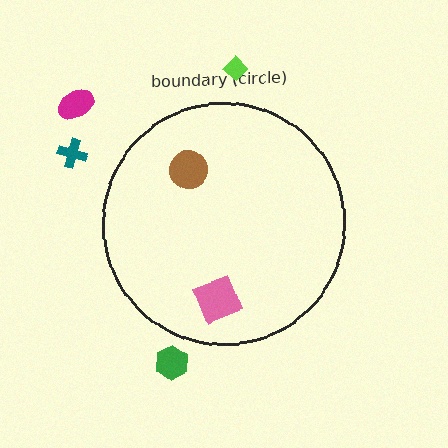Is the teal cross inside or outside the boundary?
Outside.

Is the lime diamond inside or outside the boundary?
Outside.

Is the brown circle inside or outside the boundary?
Inside.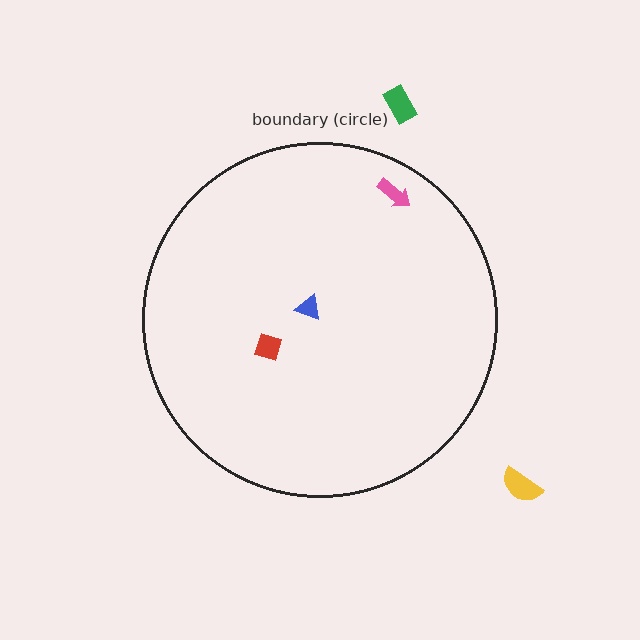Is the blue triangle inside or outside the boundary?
Inside.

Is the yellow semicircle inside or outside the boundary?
Outside.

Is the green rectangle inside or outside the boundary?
Outside.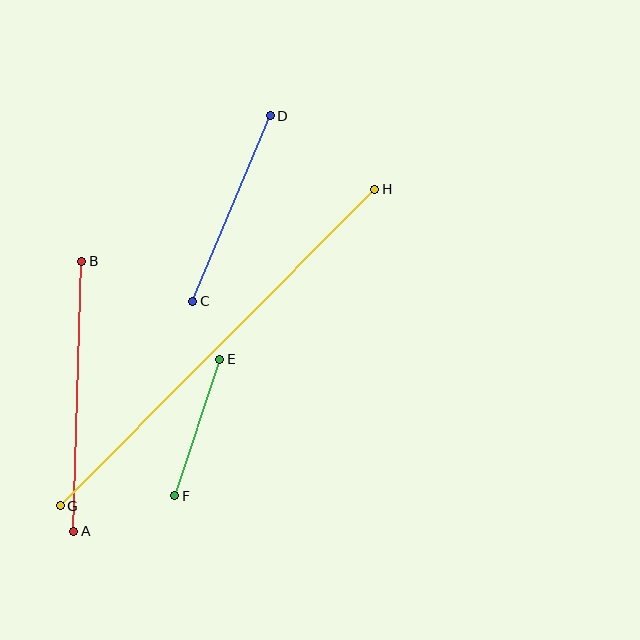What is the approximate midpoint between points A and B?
The midpoint is at approximately (78, 396) pixels.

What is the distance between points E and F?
The distance is approximately 144 pixels.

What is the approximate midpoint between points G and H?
The midpoint is at approximately (217, 348) pixels.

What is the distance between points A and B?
The distance is approximately 270 pixels.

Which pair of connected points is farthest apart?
Points G and H are farthest apart.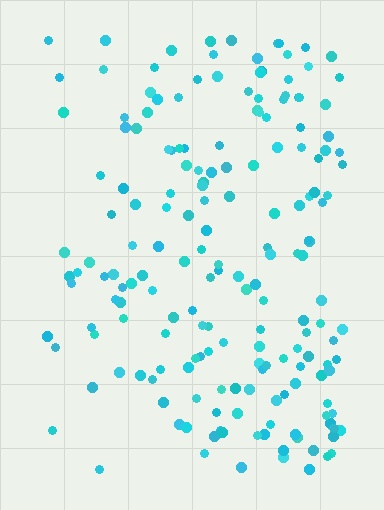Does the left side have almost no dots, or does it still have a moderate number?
Still a moderate number, just noticeably fewer than the right.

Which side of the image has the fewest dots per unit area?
The left.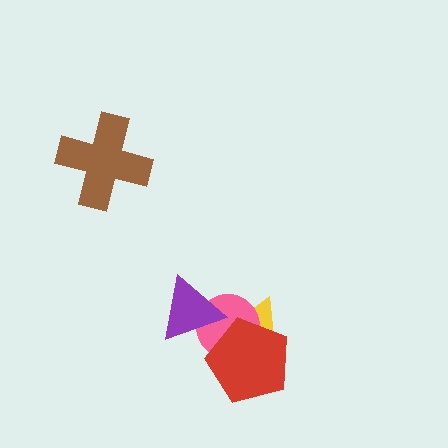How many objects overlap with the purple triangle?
1 object overlaps with the purple triangle.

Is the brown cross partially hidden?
No, no other shape covers it.